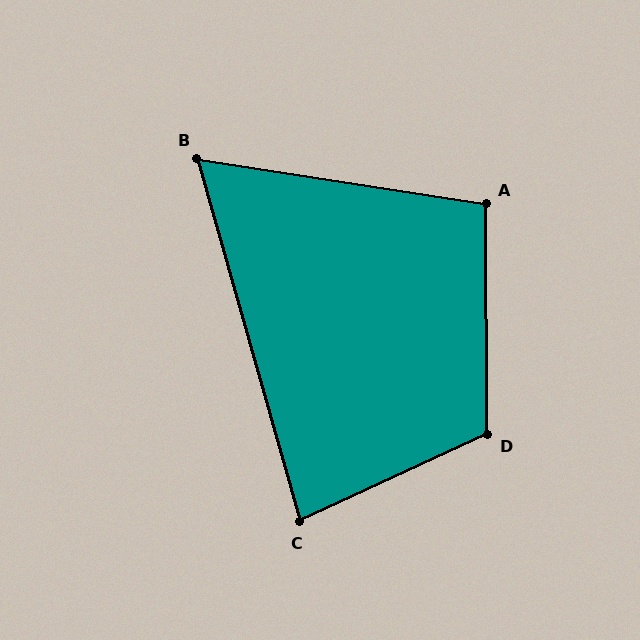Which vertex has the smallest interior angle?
B, at approximately 65 degrees.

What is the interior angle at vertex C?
Approximately 81 degrees (acute).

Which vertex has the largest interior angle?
D, at approximately 115 degrees.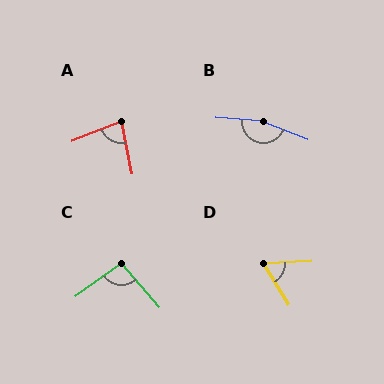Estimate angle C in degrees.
Approximately 95 degrees.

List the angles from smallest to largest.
D (62°), A (79°), C (95°), B (163°).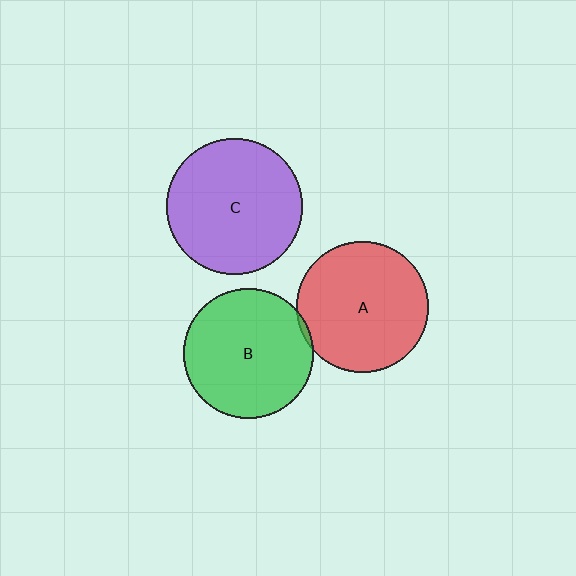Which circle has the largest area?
Circle C (purple).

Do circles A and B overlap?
Yes.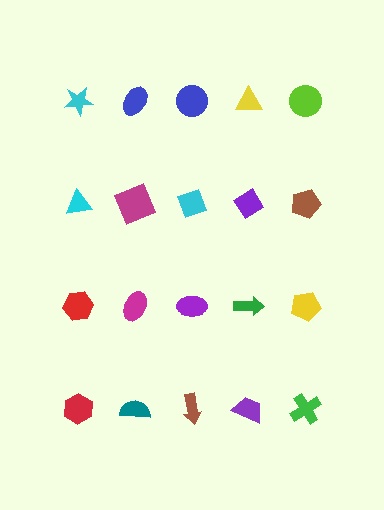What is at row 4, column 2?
A teal semicircle.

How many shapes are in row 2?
5 shapes.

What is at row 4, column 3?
A brown arrow.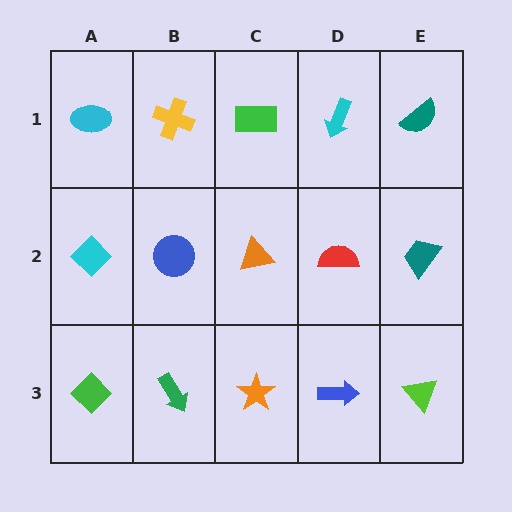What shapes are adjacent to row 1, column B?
A blue circle (row 2, column B), a cyan ellipse (row 1, column A), a green rectangle (row 1, column C).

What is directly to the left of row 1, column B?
A cyan ellipse.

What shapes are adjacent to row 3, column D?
A red semicircle (row 2, column D), an orange star (row 3, column C), a lime triangle (row 3, column E).